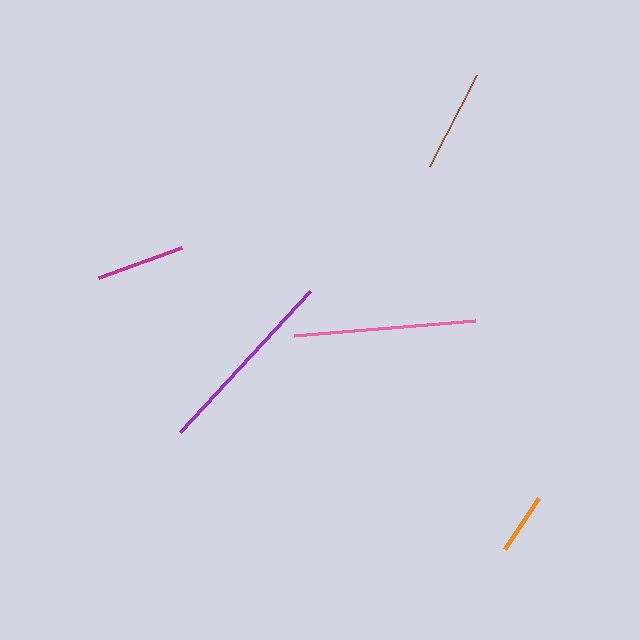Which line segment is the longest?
The purple line is the longest at approximately 192 pixels.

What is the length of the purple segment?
The purple segment is approximately 192 pixels long.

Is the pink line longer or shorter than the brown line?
The pink line is longer than the brown line.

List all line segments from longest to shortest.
From longest to shortest: purple, pink, brown, magenta, orange.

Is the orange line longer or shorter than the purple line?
The purple line is longer than the orange line.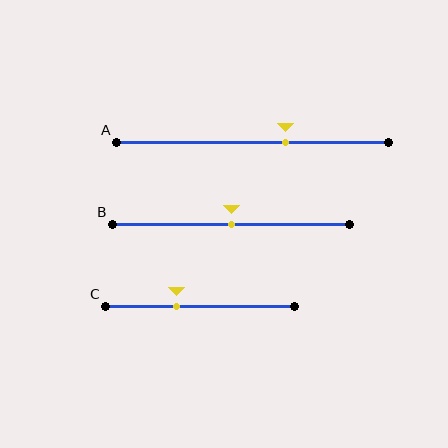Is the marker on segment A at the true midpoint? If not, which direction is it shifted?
No, the marker on segment A is shifted to the right by about 12% of the segment length.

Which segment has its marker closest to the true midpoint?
Segment B has its marker closest to the true midpoint.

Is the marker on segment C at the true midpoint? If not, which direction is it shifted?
No, the marker on segment C is shifted to the left by about 12% of the segment length.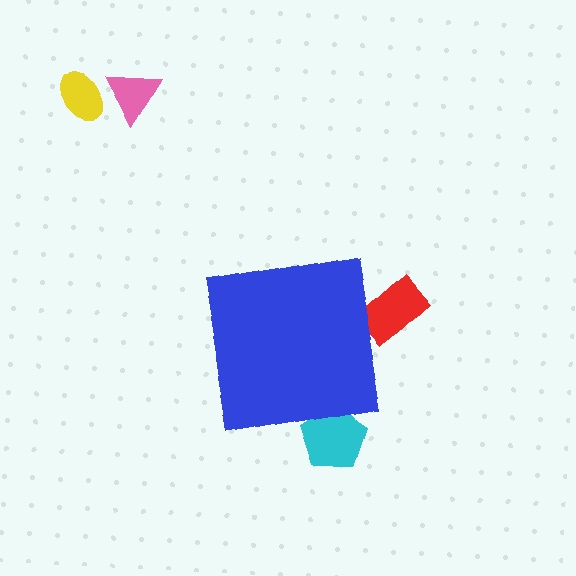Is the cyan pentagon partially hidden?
Yes, the cyan pentagon is partially hidden behind the blue square.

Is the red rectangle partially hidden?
Yes, the red rectangle is partially hidden behind the blue square.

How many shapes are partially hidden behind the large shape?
2 shapes are partially hidden.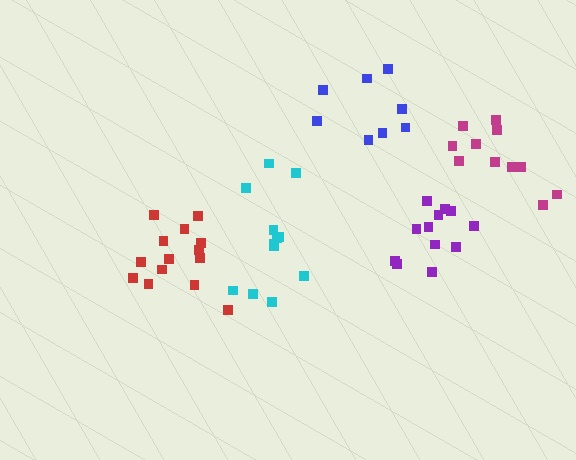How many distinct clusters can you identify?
There are 5 distinct clusters.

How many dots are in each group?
Group 1: 8 dots, Group 2: 11 dots, Group 3: 12 dots, Group 4: 14 dots, Group 5: 12 dots (57 total).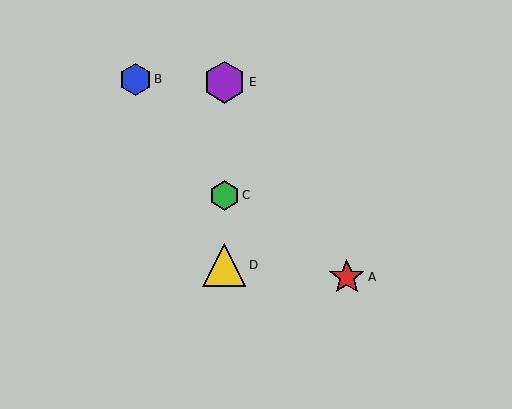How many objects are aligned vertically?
3 objects (C, D, E) are aligned vertically.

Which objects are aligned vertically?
Objects C, D, E are aligned vertically.